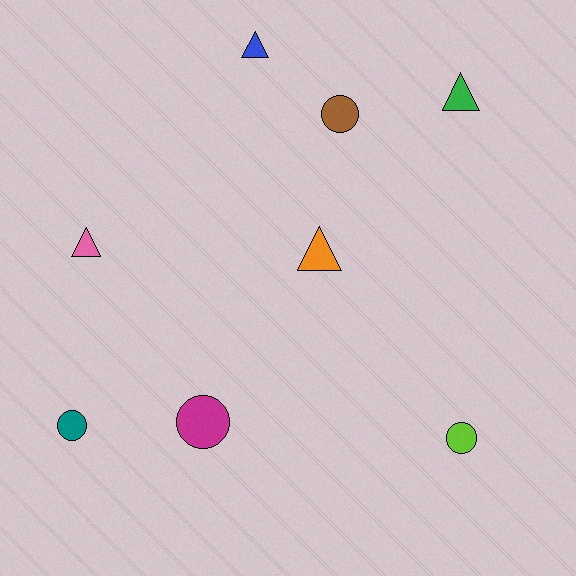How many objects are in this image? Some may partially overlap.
There are 8 objects.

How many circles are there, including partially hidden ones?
There are 4 circles.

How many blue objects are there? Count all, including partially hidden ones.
There is 1 blue object.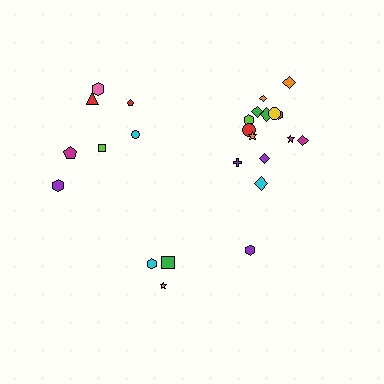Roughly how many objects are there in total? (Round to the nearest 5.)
Roughly 25 objects in total.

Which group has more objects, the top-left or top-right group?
The top-right group.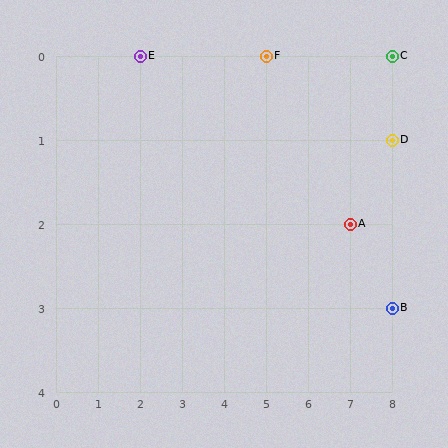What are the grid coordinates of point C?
Point C is at grid coordinates (8, 0).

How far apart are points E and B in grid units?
Points E and B are 6 columns and 3 rows apart (about 6.7 grid units diagonally).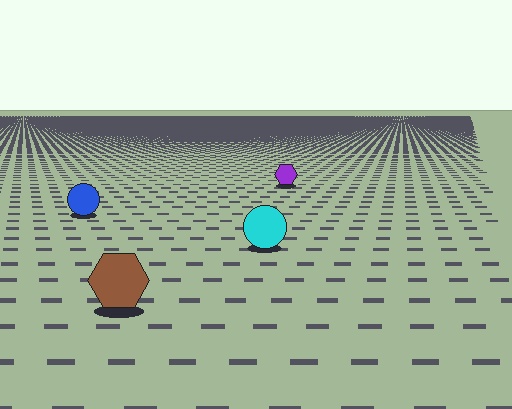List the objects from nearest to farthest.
From nearest to farthest: the brown hexagon, the cyan circle, the blue circle, the purple hexagon.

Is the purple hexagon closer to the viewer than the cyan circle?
No. The cyan circle is closer — you can tell from the texture gradient: the ground texture is coarser near it.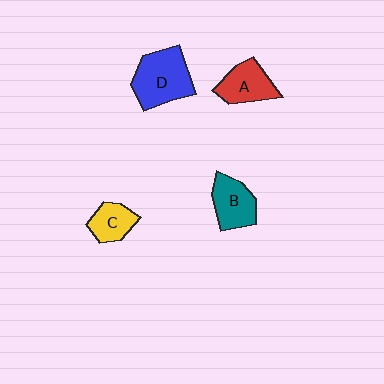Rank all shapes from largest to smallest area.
From largest to smallest: D (blue), B (teal), A (red), C (yellow).